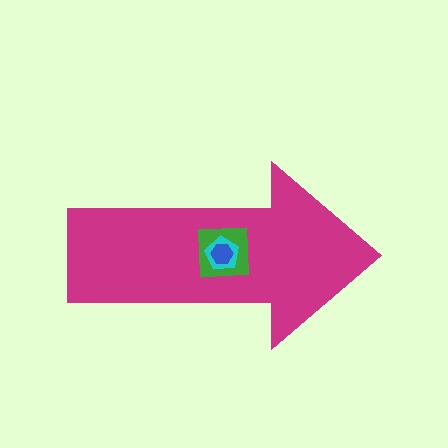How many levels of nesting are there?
4.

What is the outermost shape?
The magenta arrow.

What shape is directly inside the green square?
The cyan pentagon.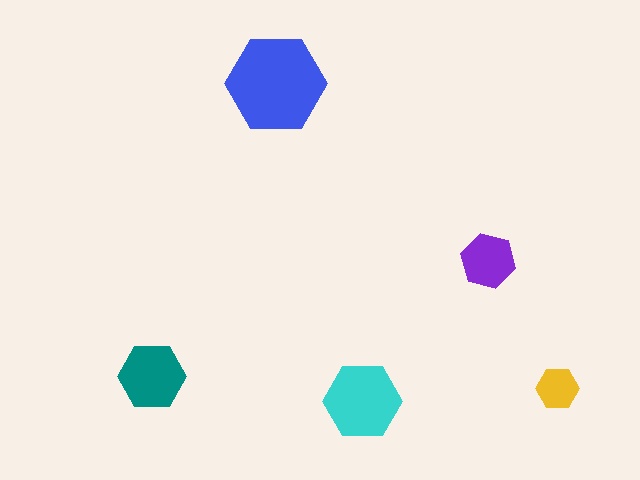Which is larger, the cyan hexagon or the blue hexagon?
The blue one.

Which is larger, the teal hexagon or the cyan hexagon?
The cyan one.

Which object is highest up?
The blue hexagon is topmost.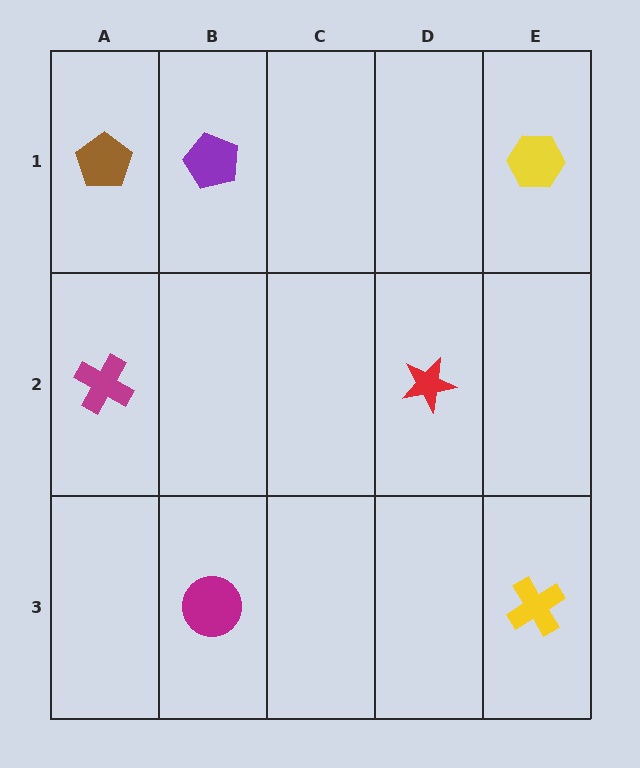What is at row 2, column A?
A magenta cross.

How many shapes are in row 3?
2 shapes.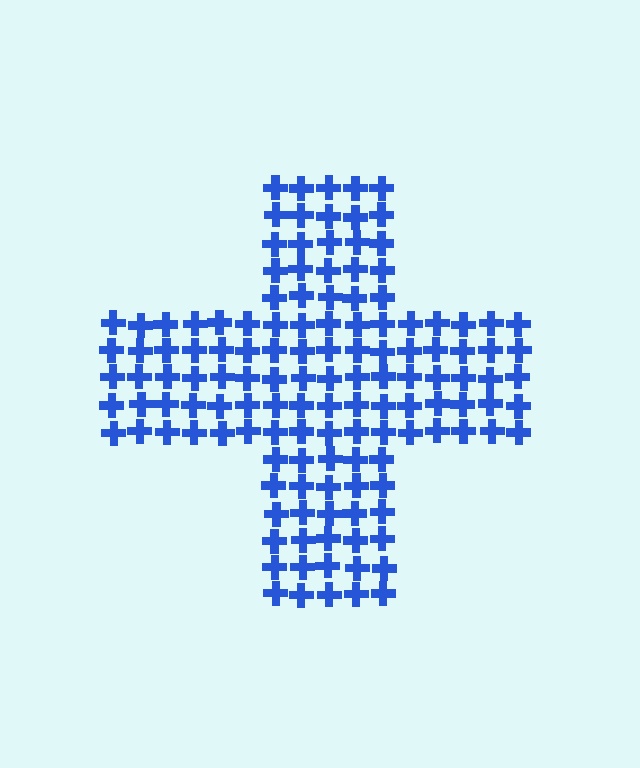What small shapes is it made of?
It is made of small crosses.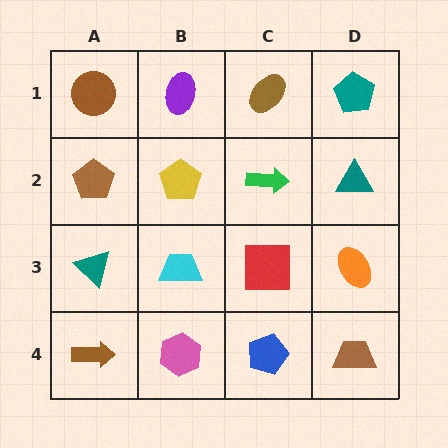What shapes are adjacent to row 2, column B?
A purple ellipse (row 1, column B), a cyan trapezoid (row 3, column B), a brown pentagon (row 2, column A), a green arrow (row 2, column C).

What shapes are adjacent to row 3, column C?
A green arrow (row 2, column C), a blue pentagon (row 4, column C), a cyan trapezoid (row 3, column B), an orange ellipse (row 3, column D).